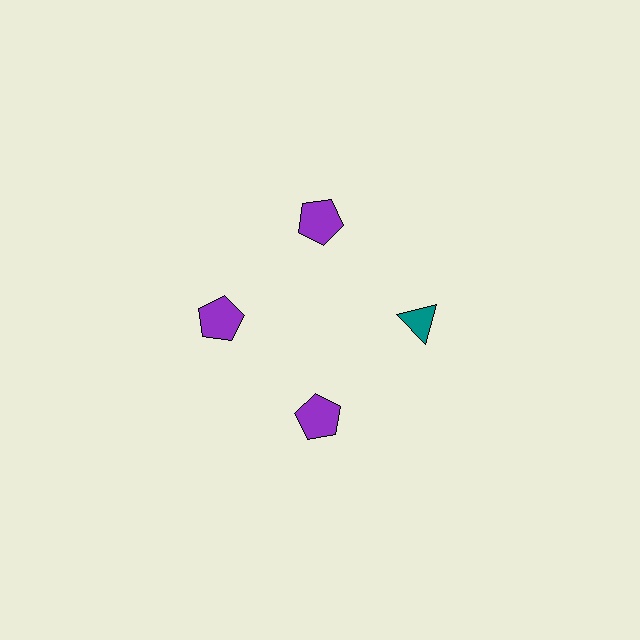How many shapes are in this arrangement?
There are 4 shapes arranged in a ring pattern.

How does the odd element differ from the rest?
It differs in both color (teal instead of purple) and shape (triangle instead of pentagon).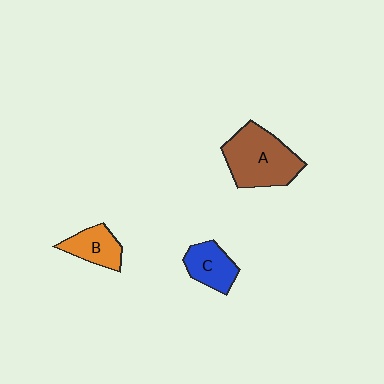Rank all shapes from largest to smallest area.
From largest to smallest: A (brown), C (blue), B (orange).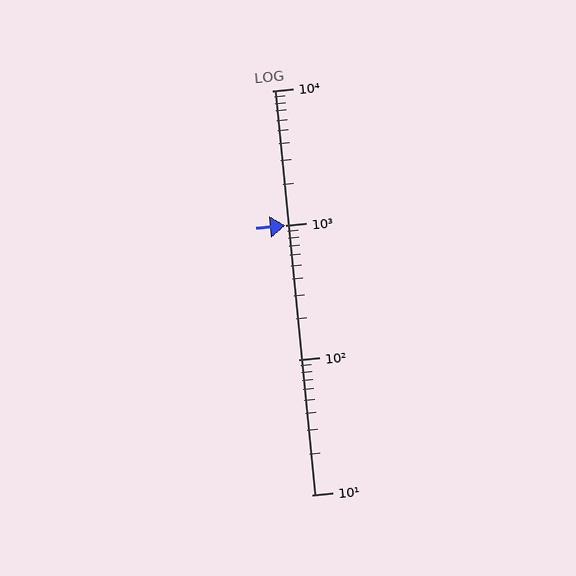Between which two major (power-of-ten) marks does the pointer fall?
The pointer is between 100 and 1000.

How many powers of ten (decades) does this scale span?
The scale spans 3 decades, from 10 to 10000.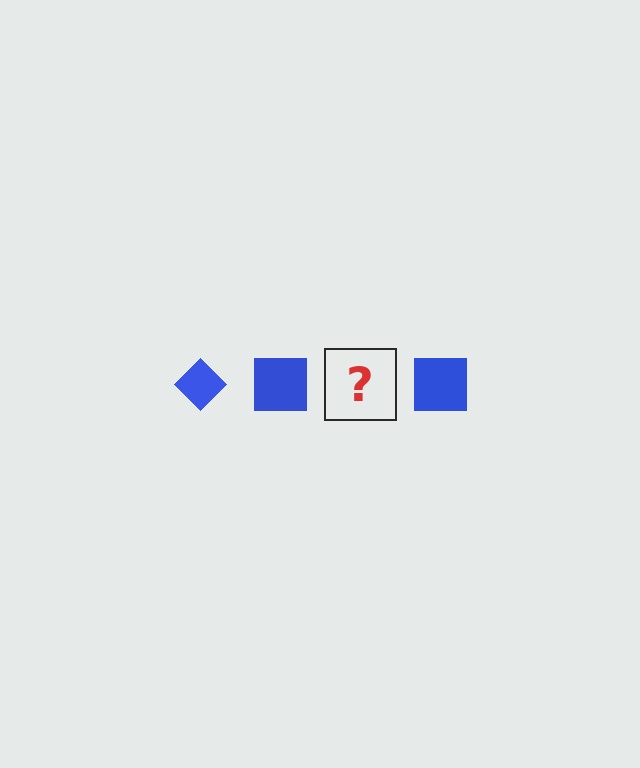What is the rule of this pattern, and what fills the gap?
The rule is that the pattern cycles through diamond, square shapes in blue. The gap should be filled with a blue diamond.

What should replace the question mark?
The question mark should be replaced with a blue diamond.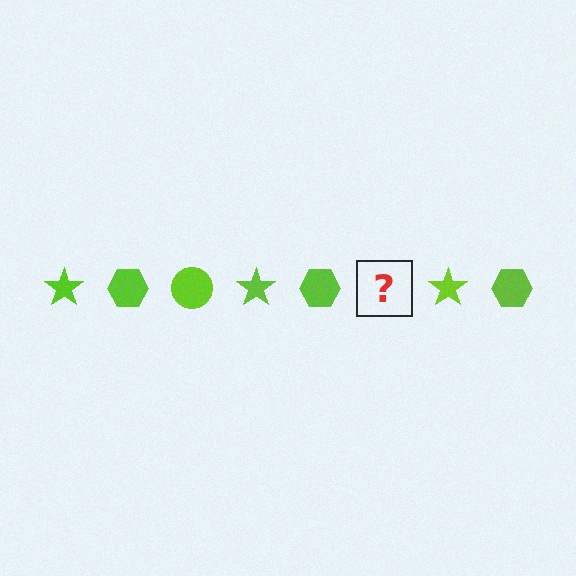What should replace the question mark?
The question mark should be replaced with a lime circle.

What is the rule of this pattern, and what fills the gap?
The rule is that the pattern cycles through star, hexagon, circle shapes in lime. The gap should be filled with a lime circle.